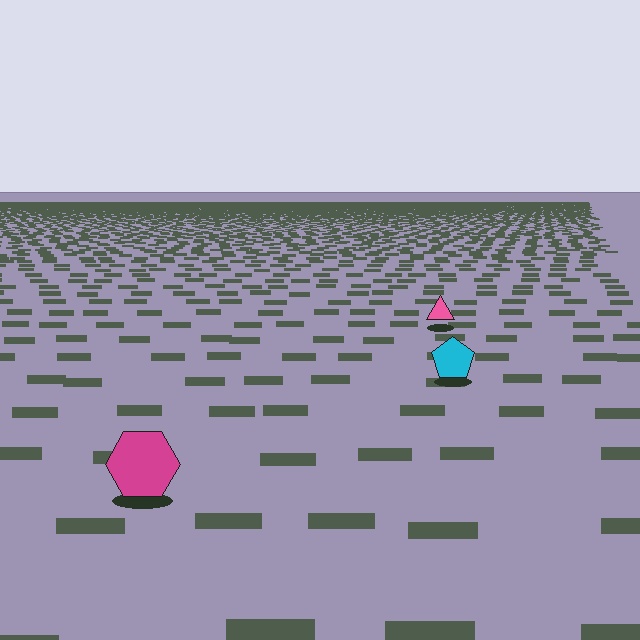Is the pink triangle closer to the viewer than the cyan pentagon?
No. The cyan pentagon is closer — you can tell from the texture gradient: the ground texture is coarser near it.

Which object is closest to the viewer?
The magenta hexagon is closest. The texture marks near it are larger and more spread out.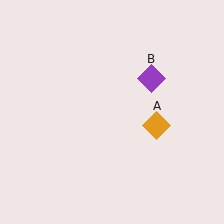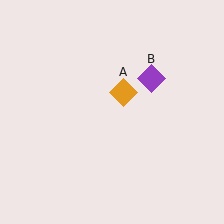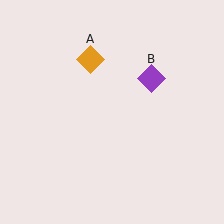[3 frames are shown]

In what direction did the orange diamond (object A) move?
The orange diamond (object A) moved up and to the left.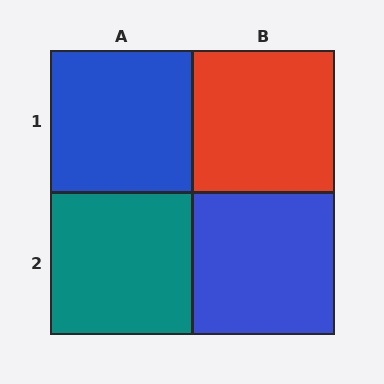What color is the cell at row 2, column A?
Teal.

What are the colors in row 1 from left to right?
Blue, red.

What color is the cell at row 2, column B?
Blue.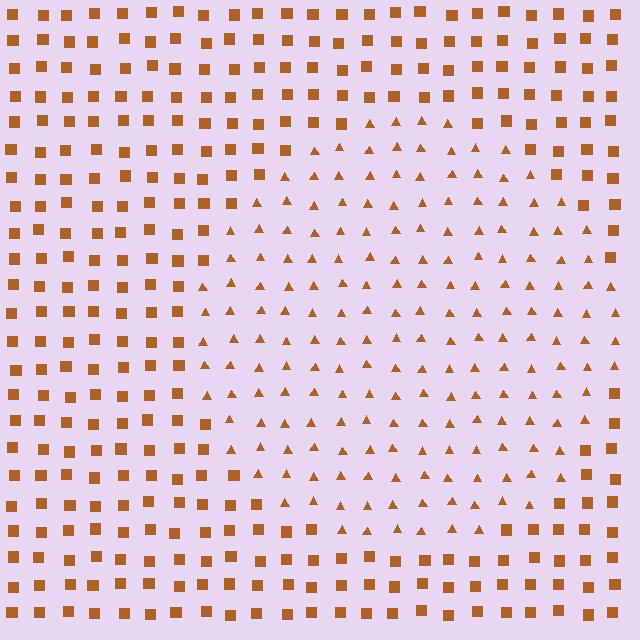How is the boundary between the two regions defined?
The boundary is defined by a change in element shape: triangles inside vs. squares outside. All elements share the same color and spacing.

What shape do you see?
I see a circle.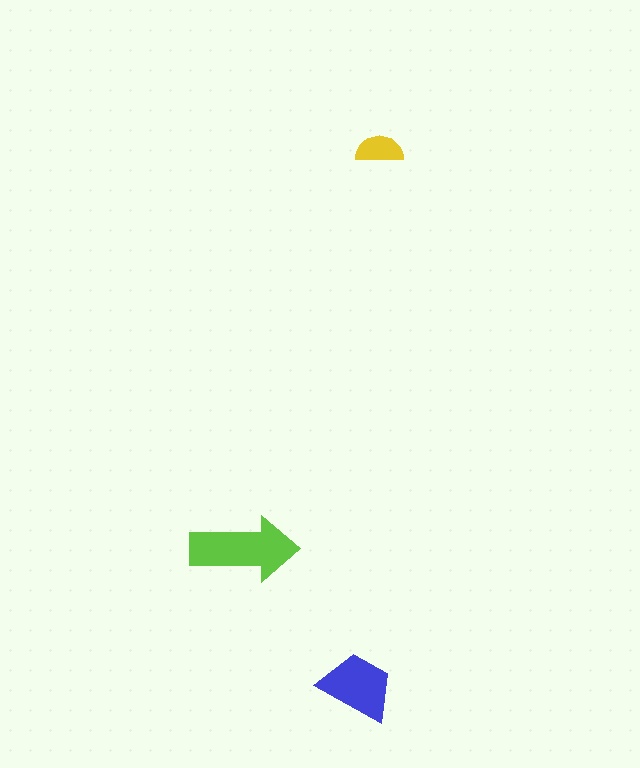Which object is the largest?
The lime arrow.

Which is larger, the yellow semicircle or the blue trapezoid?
The blue trapezoid.